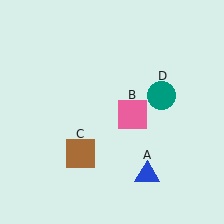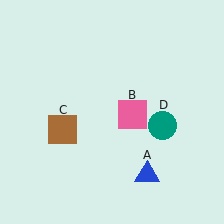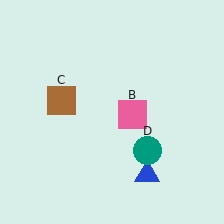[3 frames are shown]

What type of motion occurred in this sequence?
The brown square (object C), teal circle (object D) rotated clockwise around the center of the scene.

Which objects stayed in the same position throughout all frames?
Blue triangle (object A) and pink square (object B) remained stationary.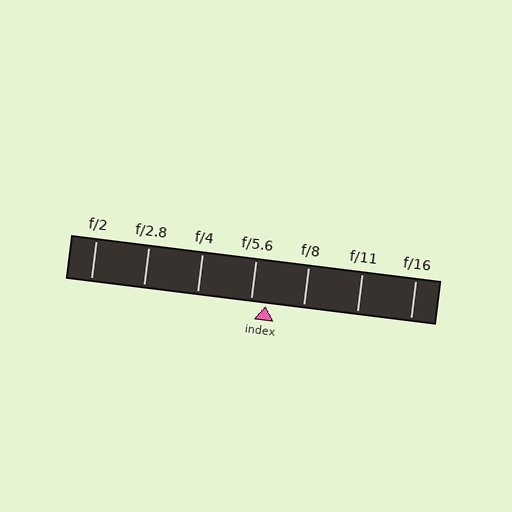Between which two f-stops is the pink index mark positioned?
The index mark is between f/5.6 and f/8.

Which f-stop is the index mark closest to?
The index mark is closest to f/5.6.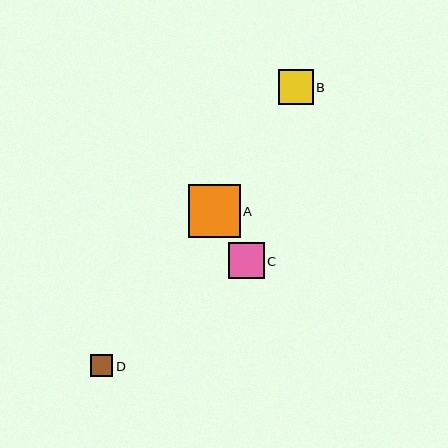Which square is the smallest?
Square D is the smallest with a size of approximately 22 pixels.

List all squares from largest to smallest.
From largest to smallest: A, C, B, D.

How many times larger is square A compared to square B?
Square A is approximately 1.5 times the size of square B.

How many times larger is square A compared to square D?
Square A is approximately 2.3 times the size of square D.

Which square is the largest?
Square A is the largest with a size of approximately 52 pixels.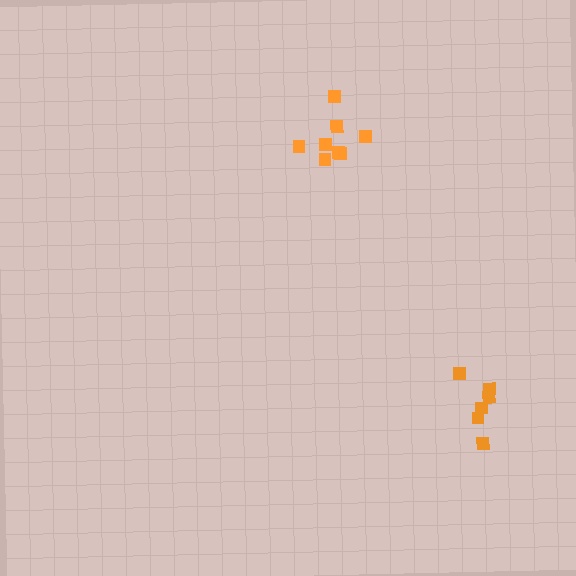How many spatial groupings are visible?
There are 2 spatial groupings.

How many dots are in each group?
Group 1: 8 dots, Group 2: 6 dots (14 total).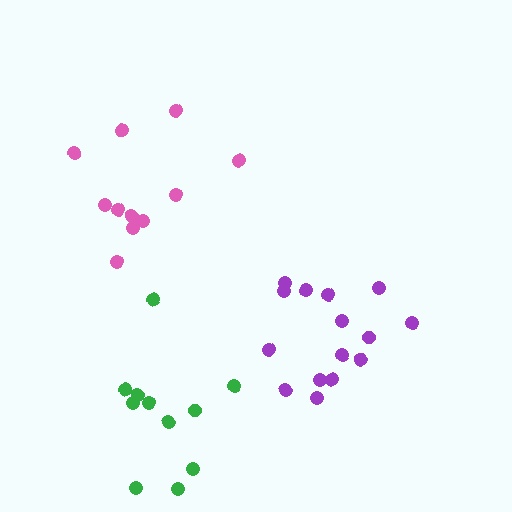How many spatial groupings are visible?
There are 3 spatial groupings.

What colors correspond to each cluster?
The clusters are colored: purple, pink, green.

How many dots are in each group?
Group 1: 15 dots, Group 2: 11 dots, Group 3: 11 dots (37 total).